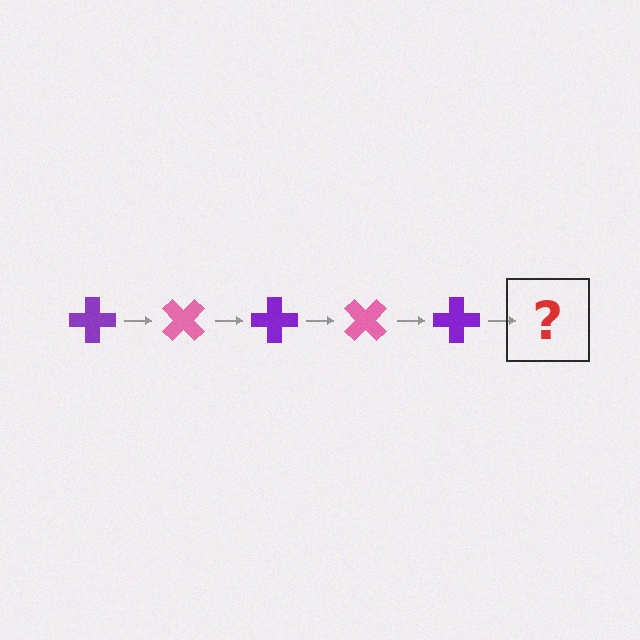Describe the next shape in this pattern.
It should be a pink cross, rotated 225 degrees from the start.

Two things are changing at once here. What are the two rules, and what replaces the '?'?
The two rules are that it rotates 45 degrees each step and the color cycles through purple and pink. The '?' should be a pink cross, rotated 225 degrees from the start.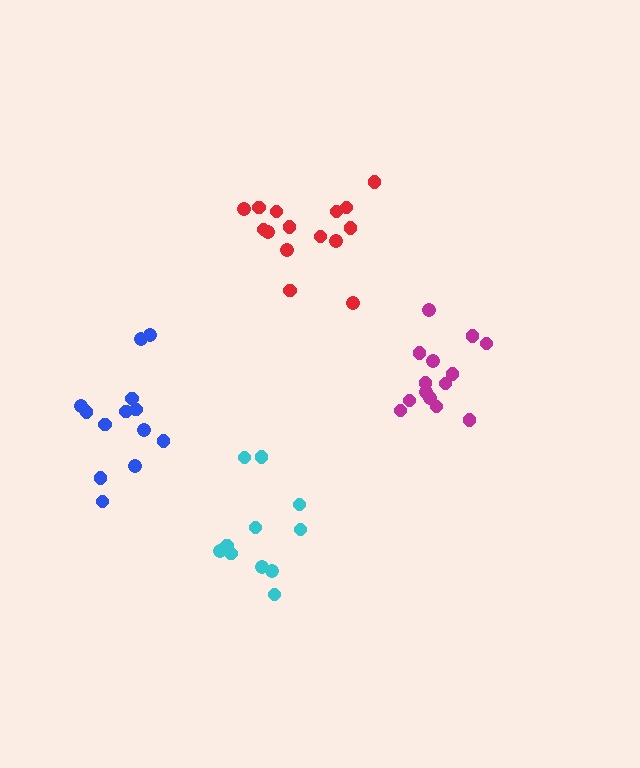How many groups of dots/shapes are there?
There are 4 groups.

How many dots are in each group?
Group 1: 11 dots, Group 2: 15 dots, Group 3: 14 dots, Group 4: 13 dots (53 total).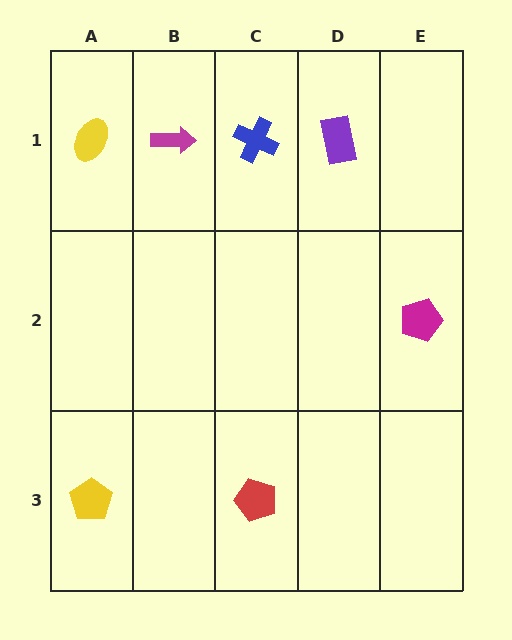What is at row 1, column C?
A blue cross.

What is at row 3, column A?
A yellow pentagon.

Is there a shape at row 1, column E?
No, that cell is empty.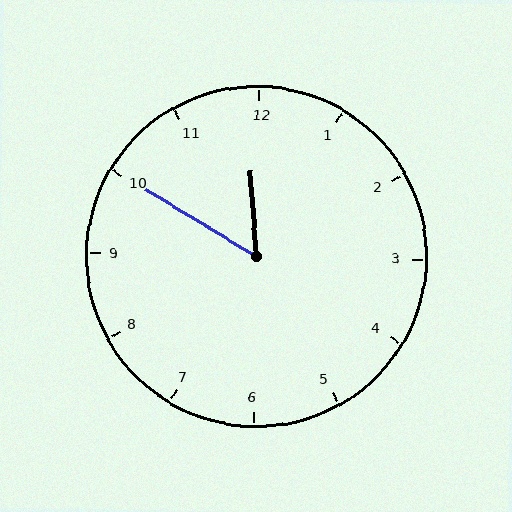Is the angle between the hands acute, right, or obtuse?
It is acute.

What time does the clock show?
11:50.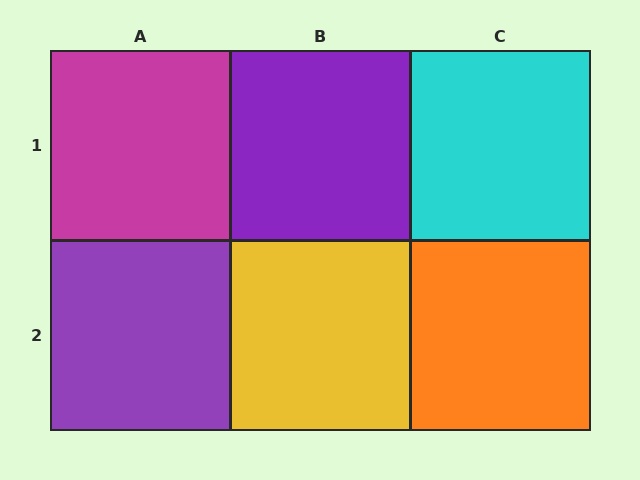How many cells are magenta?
1 cell is magenta.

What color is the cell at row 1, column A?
Magenta.